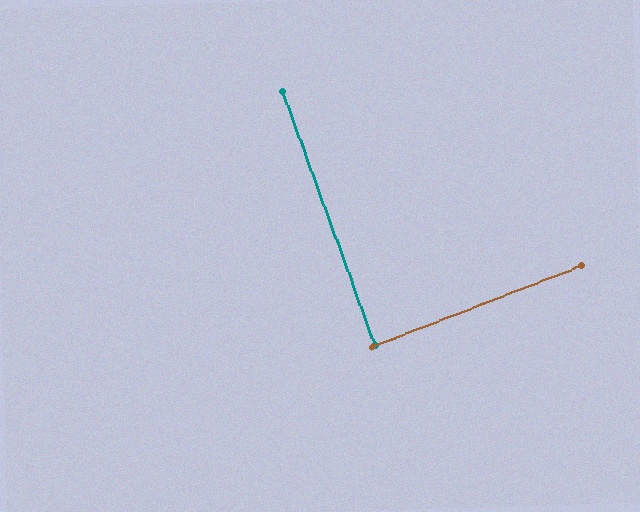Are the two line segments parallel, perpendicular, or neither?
Perpendicular — they meet at approximately 89°.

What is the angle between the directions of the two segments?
Approximately 89 degrees.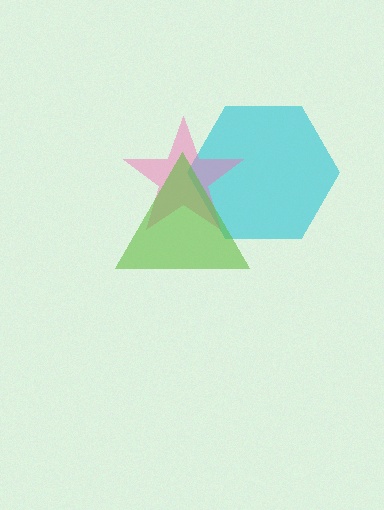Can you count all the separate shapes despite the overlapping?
Yes, there are 3 separate shapes.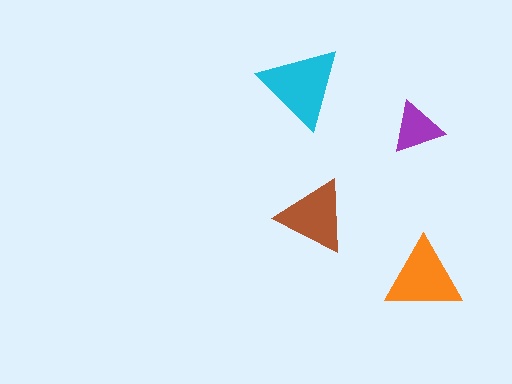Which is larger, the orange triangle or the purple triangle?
The orange one.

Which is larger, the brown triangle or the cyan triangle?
The cyan one.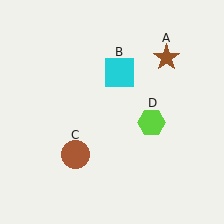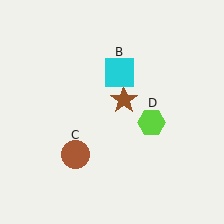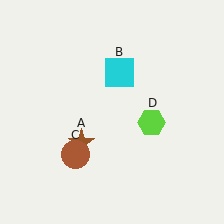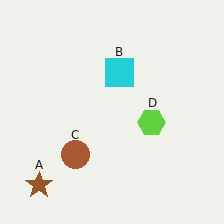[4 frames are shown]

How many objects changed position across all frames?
1 object changed position: brown star (object A).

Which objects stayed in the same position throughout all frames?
Cyan square (object B) and brown circle (object C) and lime hexagon (object D) remained stationary.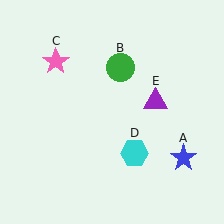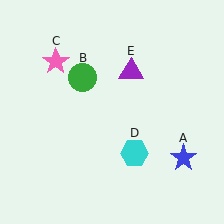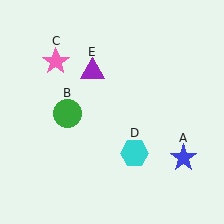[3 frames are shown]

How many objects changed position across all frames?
2 objects changed position: green circle (object B), purple triangle (object E).